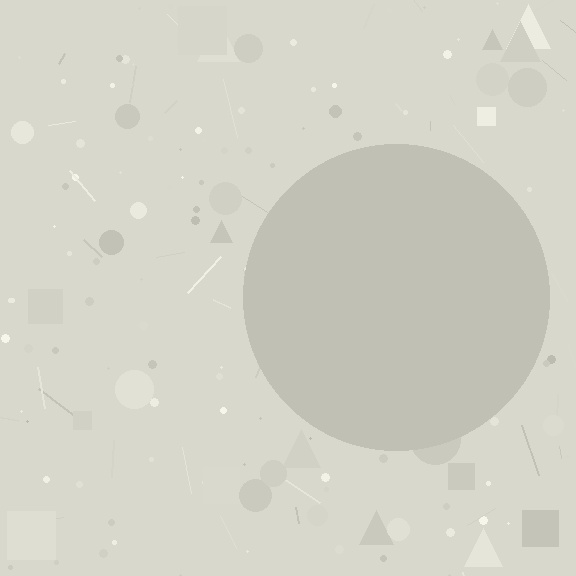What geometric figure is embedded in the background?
A circle is embedded in the background.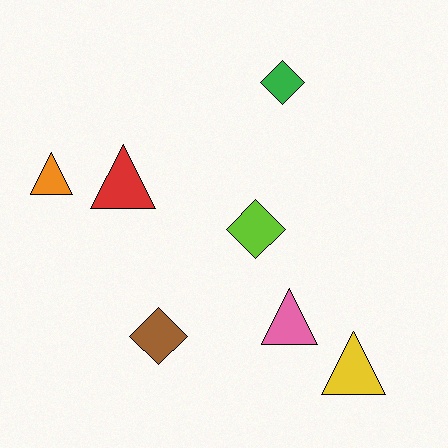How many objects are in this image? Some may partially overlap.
There are 7 objects.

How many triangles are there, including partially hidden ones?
There are 4 triangles.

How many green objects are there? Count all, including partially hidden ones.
There is 1 green object.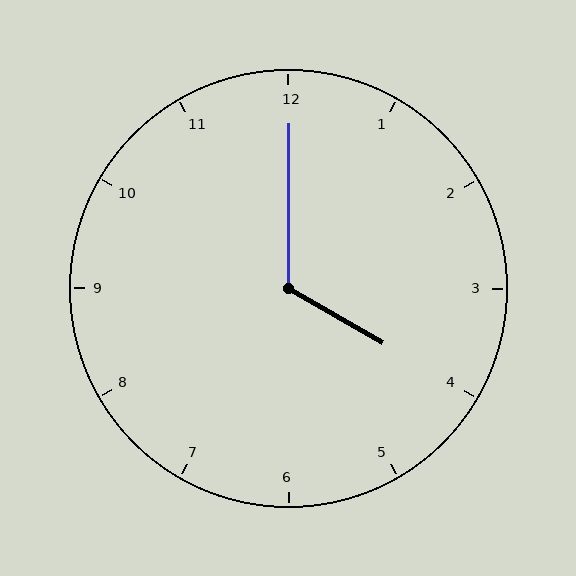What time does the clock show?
4:00.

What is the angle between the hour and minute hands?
Approximately 120 degrees.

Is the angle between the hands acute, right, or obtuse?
It is obtuse.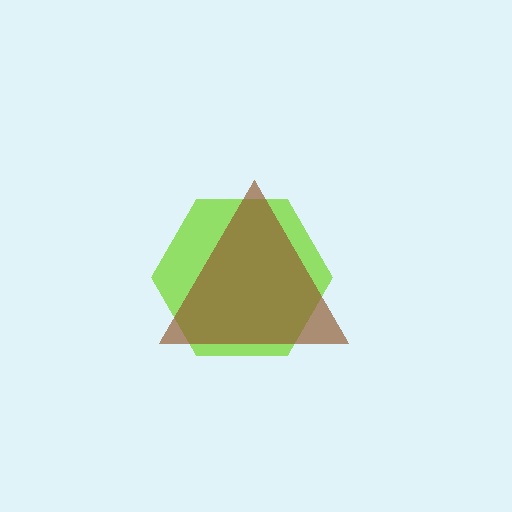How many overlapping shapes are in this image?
There are 2 overlapping shapes in the image.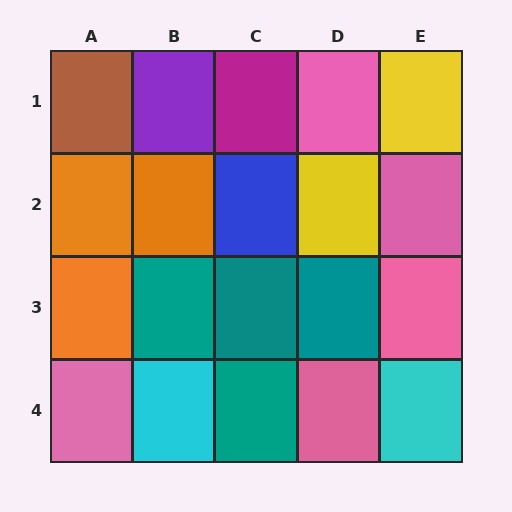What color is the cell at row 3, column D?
Teal.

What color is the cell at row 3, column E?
Pink.